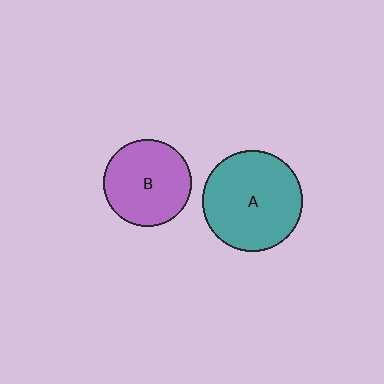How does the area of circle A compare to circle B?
Approximately 1.3 times.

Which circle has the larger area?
Circle A (teal).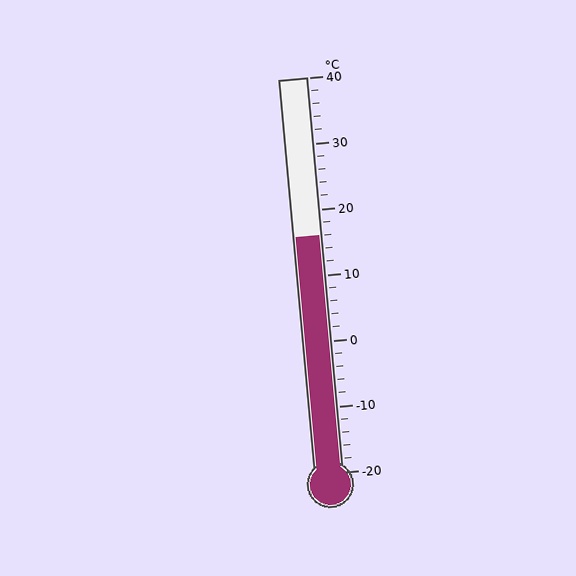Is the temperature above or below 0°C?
The temperature is above 0°C.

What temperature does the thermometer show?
The thermometer shows approximately 16°C.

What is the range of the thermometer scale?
The thermometer scale ranges from -20°C to 40°C.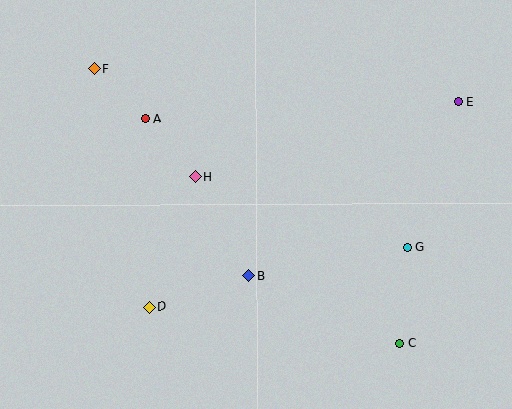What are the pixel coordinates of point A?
Point A is at (145, 119).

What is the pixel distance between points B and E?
The distance between B and E is 273 pixels.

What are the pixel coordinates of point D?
Point D is at (149, 307).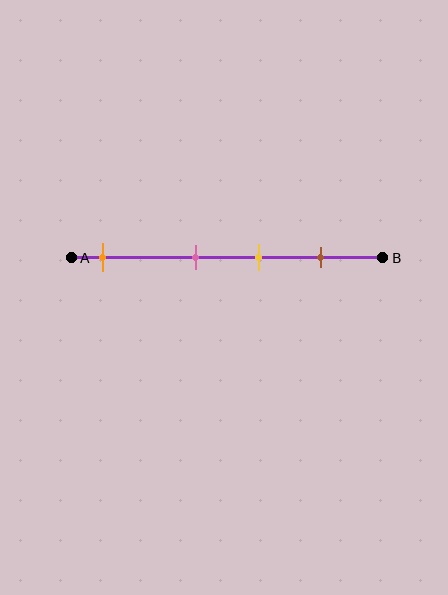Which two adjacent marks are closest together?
The pink and yellow marks are the closest adjacent pair.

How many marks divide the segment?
There are 4 marks dividing the segment.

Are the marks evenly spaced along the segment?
No, the marks are not evenly spaced.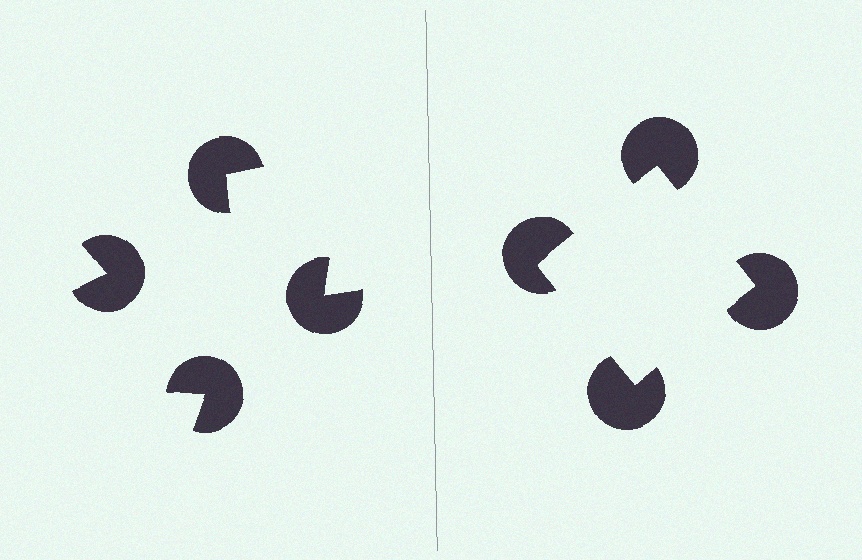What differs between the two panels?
The pac-man discs are positioned identically on both sides; only the wedge orientations differ. On the right they align to a square; on the left they are misaligned.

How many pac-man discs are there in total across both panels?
8 — 4 on each side.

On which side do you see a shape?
An illusory square appears on the right side. On the left side the wedge cuts are rotated, so no coherent shape forms.